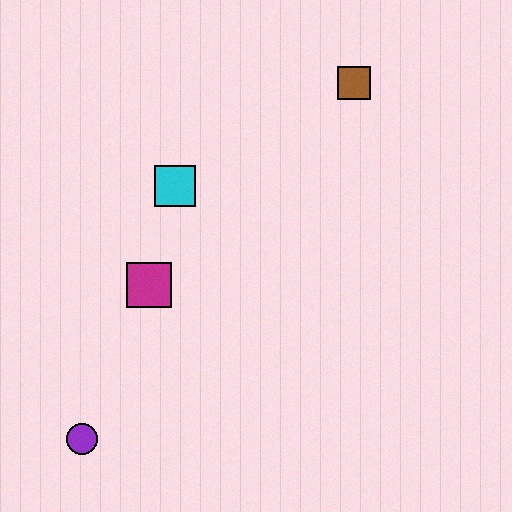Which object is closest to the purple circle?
The magenta square is closest to the purple circle.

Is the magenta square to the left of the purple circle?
No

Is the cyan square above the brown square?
No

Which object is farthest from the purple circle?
The brown square is farthest from the purple circle.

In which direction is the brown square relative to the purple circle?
The brown square is above the purple circle.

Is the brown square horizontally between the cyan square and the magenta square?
No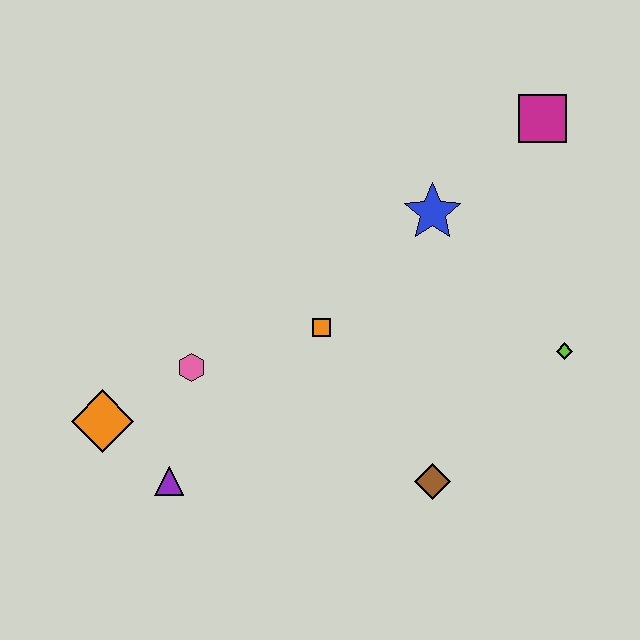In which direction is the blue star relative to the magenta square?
The blue star is to the left of the magenta square.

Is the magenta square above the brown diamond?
Yes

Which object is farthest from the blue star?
The orange diamond is farthest from the blue star.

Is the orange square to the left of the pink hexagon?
No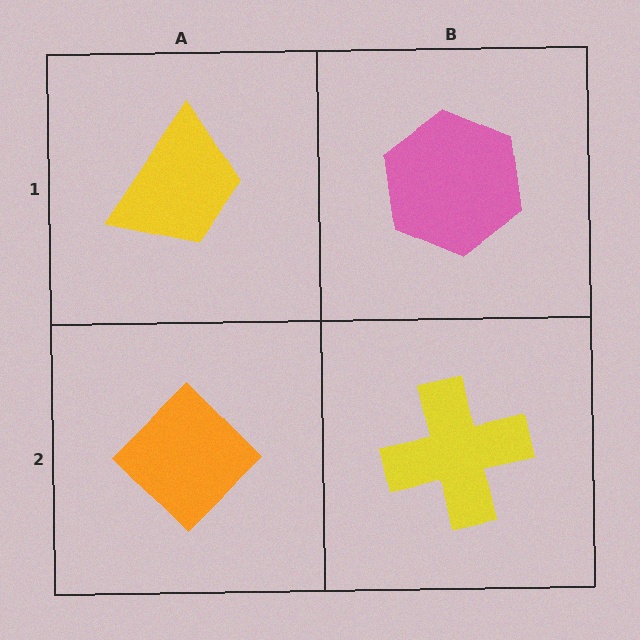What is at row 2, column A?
An orange diamond.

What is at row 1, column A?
A yellow trapezoid.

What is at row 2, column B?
A yellow cross.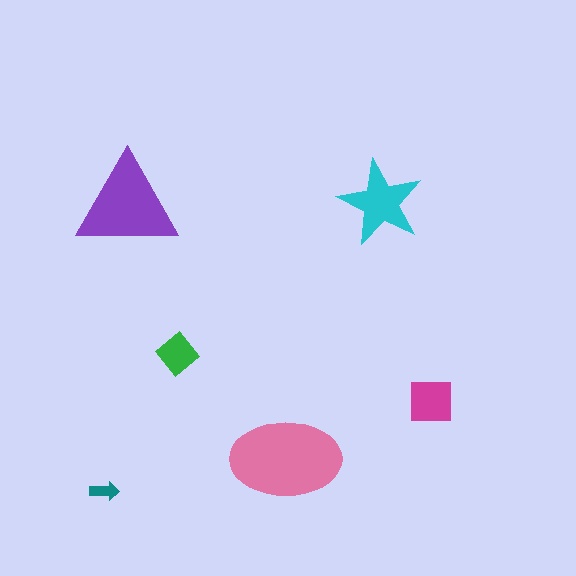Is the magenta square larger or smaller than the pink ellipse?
Smaller.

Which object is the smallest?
The teal arrow.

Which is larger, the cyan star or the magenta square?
The cyan star.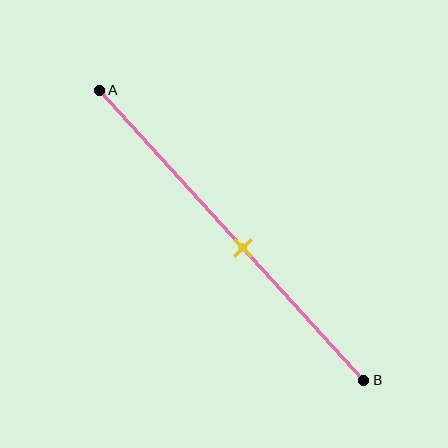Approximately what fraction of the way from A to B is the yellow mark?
The yellow mark is approximately 55% of the way from A to B.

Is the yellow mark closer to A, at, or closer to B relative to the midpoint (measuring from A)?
The yellow mark is closer to point B than the midpoint of segment AB.